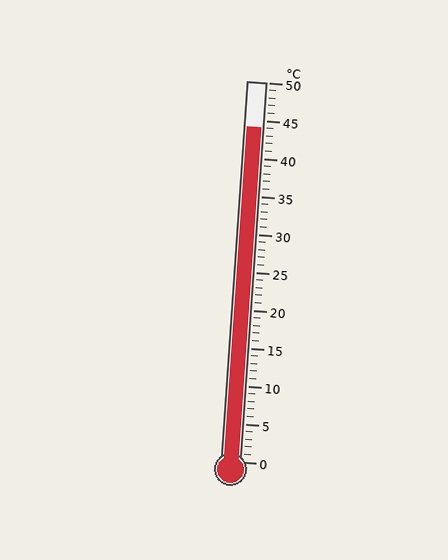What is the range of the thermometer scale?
The thermometer scale ranges from 0°C to 50°C.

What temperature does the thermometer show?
The thermometer shows approximately 44°C.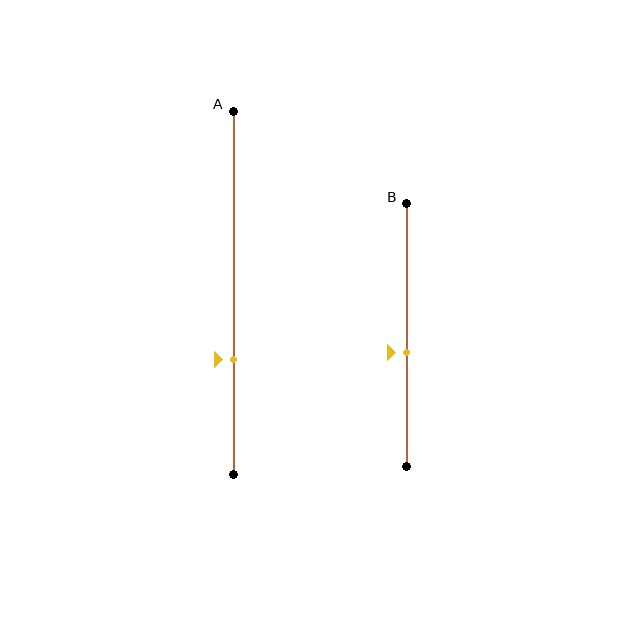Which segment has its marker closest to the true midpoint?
Segment B has its marker closest to the true midpoint.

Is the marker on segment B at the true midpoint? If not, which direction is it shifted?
No, the marker on segment B is shifted downward by about 7% of the segment length.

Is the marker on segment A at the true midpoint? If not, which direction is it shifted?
No, the marker on segment A is shifted downward by about 18% of the segment length.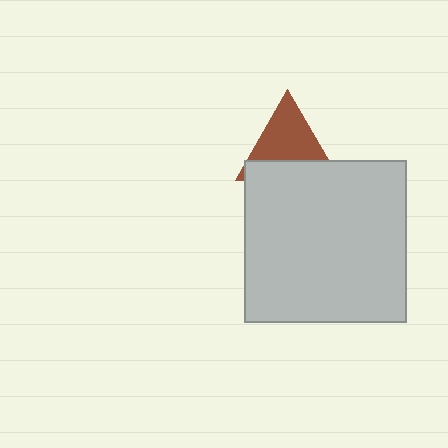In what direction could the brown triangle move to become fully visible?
The brown triangle could move up. That would shift it out from behind the light gray square entirely.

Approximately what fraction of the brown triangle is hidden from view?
Roughly 40% of the brown triangle is hidden behind the light gray square.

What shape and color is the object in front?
The object in front is a light gray square.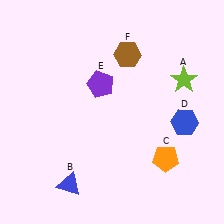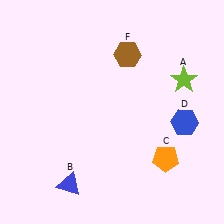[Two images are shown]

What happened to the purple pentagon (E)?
The purple pentagon (E) was removed in Image 2. It was in the top-left area of Image 1.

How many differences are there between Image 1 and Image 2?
There is 1 difference between the two images.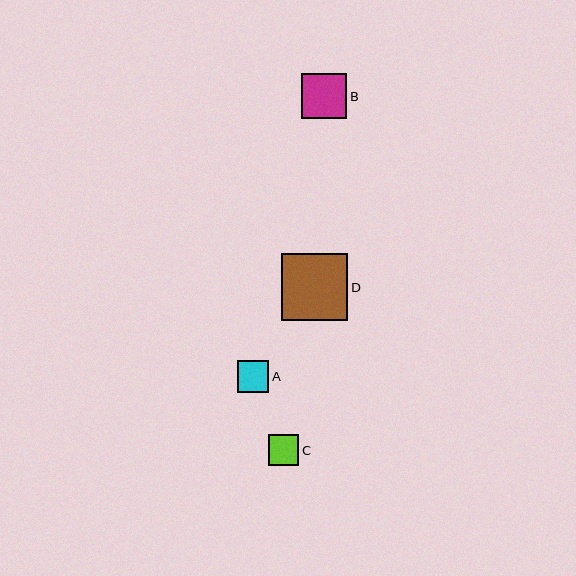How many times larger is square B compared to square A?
Square B is approximately 1.4 times the size of square A.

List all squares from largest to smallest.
From largest to smallest: D, B, A, C.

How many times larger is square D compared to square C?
Square D is approximately 2.2 times the size of square C.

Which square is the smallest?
Square C is the smallest with a size of approximately 30 pixels.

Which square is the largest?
Square D is the largest with a size of approximately 67 pixels.